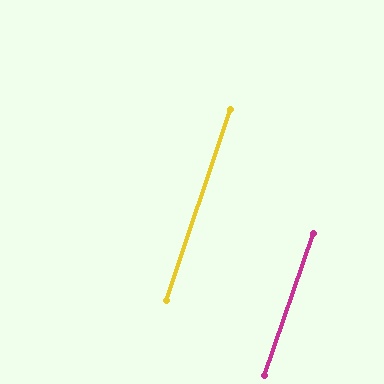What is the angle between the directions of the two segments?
Approximately 1 degree.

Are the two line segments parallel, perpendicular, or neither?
Parallel — their directions differ by only 0.7°.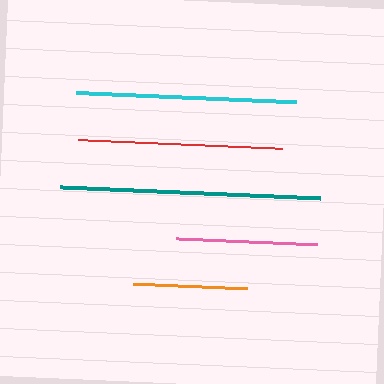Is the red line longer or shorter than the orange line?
The red line is longer than the orange line.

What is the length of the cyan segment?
The cyan segment is approximately 220 pixels long.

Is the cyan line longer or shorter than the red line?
The cyan line is longer than the red line.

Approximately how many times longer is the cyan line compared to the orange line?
The cyan line is approximately 1.9 times the length of the orange line.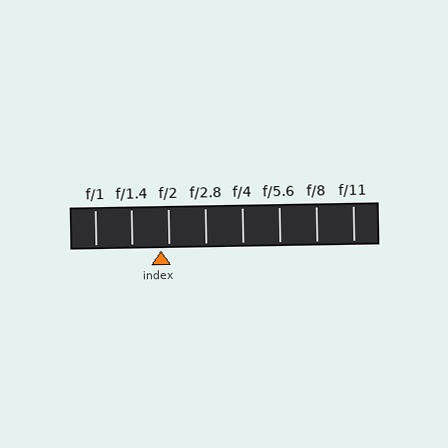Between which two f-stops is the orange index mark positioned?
The index mark is between f/1.4 and f/2.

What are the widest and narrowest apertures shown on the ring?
The widest aperture shown is f/1 and the narrowest is f/11.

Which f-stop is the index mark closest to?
The index mark is closest to f/2.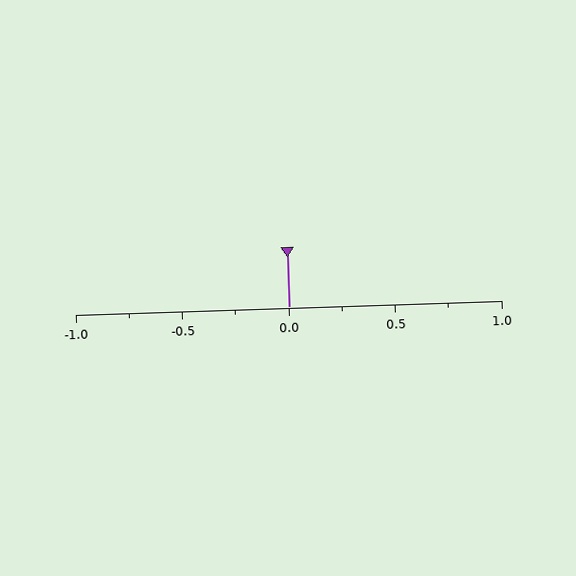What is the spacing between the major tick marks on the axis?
The major ticks are spaced 0.5 apart.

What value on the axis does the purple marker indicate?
The marker indicates approximately 0.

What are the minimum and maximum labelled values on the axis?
The axis runs from -1.0 to 1.0.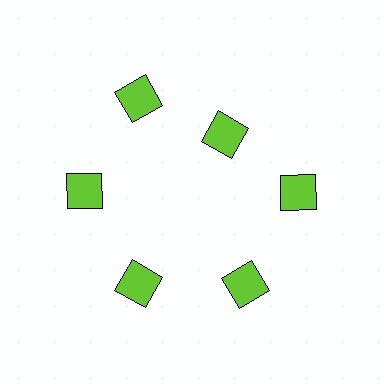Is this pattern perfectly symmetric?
No. The 6 lime squares are arranged in a ring, but one element near the 1 o'clock position is pulled inward toward the center, breaking the 6-fold rotational symmetry.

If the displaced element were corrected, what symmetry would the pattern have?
It would have 6-fold rotational symmetry — the pattern would map onto itself every 60 degrees.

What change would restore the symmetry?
The symmetry would be restored by moving it outward, back onto the ring so that all 6 squares sit at equal angles and equal distance from the center.